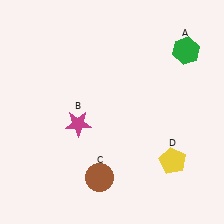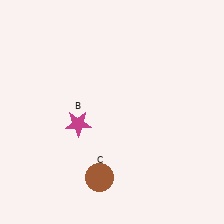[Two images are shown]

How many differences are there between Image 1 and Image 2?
There are 2 differences between the two images.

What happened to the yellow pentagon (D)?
The yellow pentagon (D) was removed in Image 2. It was in the bottom-right area of Image 1.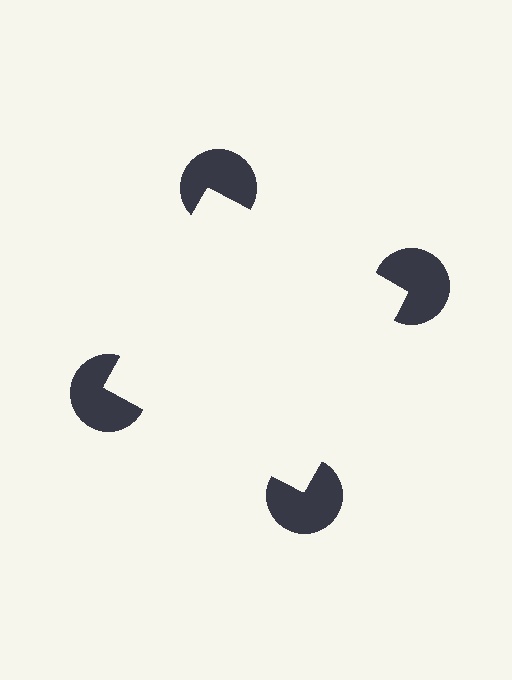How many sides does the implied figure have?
4 sides.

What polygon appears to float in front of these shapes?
An illusory square — its edges are inferred from the aligned wedge cuts in the pac-man discs, not physically drawn.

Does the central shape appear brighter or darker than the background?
It typically appears slightly brighter than the background, even though no actual brightness change is drawn.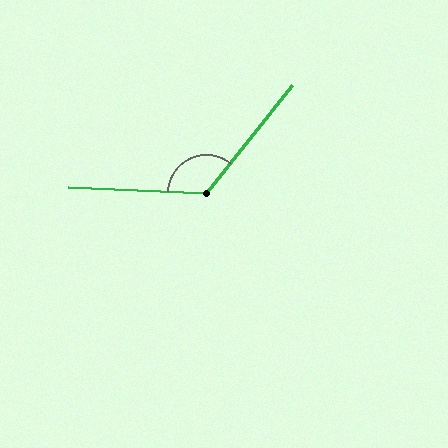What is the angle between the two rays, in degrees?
Approximately 126 degrees.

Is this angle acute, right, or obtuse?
It is obtuse.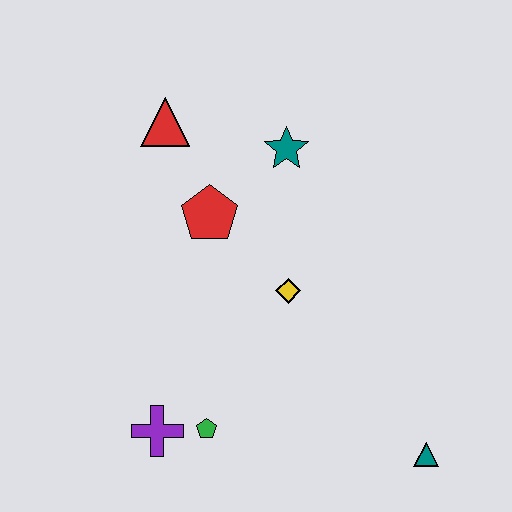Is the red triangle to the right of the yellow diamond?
No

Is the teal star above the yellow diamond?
Yes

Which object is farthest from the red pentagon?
The teal triangle is farthest from the red pentagon.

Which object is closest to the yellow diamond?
The red pentagon is closest to the yellow diamond.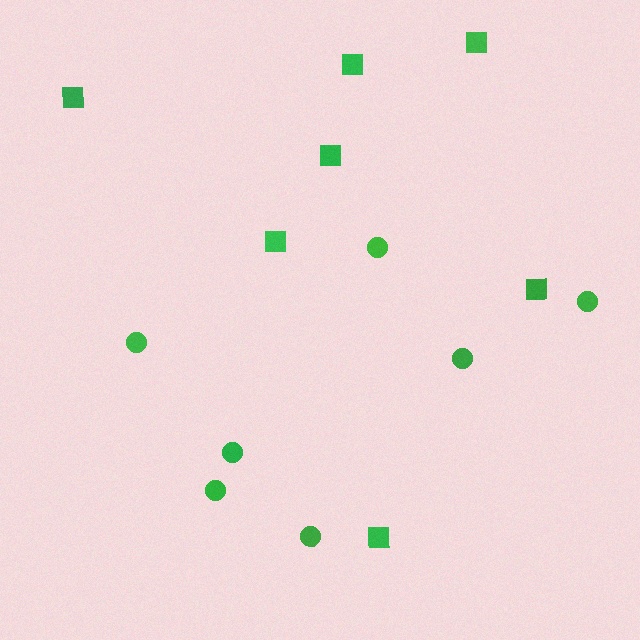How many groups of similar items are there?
There are 2 groups: one group of squares (7) and one group of circles (7).